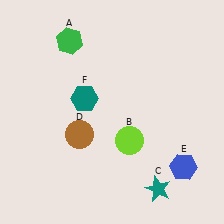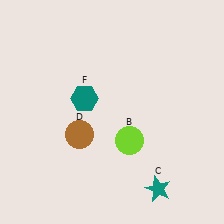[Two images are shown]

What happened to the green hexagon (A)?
The green hexagon (A) was removed in Image 2. It was in the top-left area of Image 1.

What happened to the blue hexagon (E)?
The blue hexagon (E) was removed in Image 2. It was in the bottom-right area of Image 1.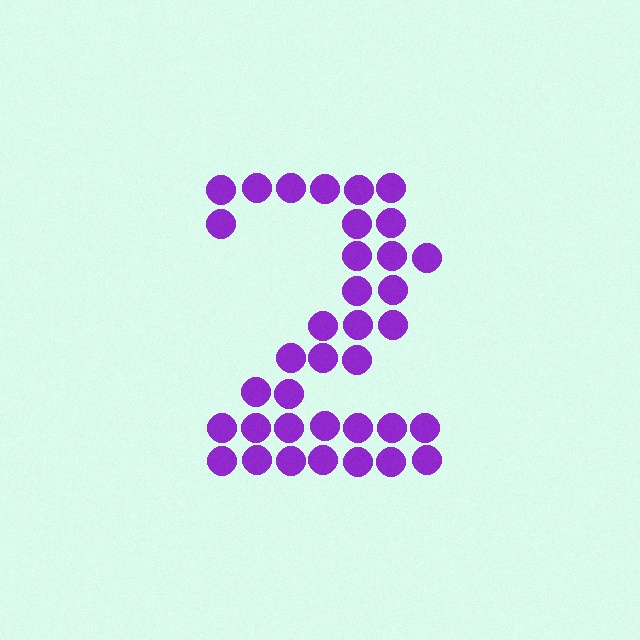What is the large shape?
The large shape is the digit 2.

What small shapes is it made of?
It is made of small circles.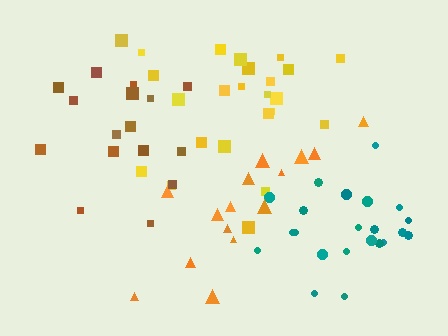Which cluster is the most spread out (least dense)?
Orange.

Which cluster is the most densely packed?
Teal.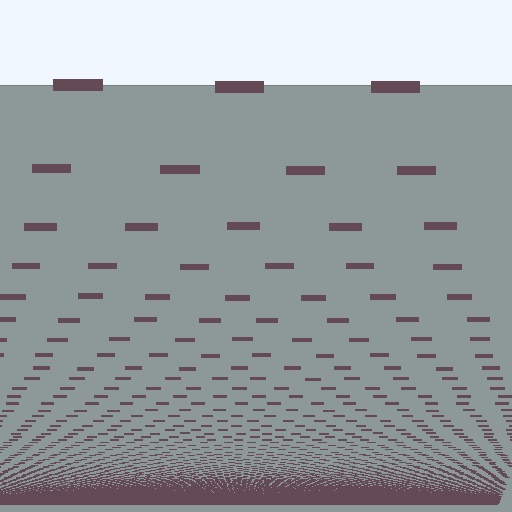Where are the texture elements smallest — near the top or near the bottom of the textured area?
Near the bottom.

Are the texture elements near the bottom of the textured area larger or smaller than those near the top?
Smaller. The gradient is inverted — elements near the bottom are smaller and denser.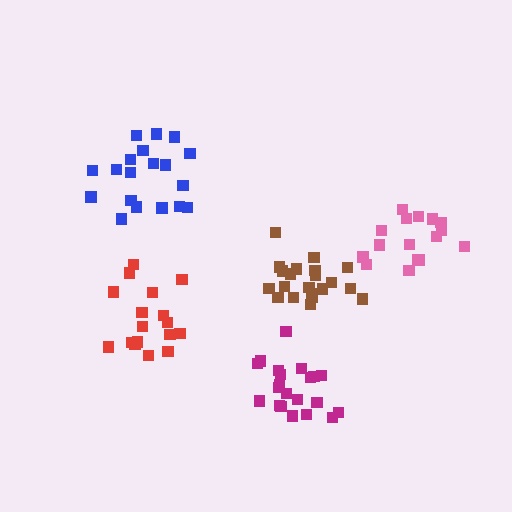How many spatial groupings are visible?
There are 5 spatial groupings.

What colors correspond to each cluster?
The clusters are colored: blue, red, magenta, pink, brown.